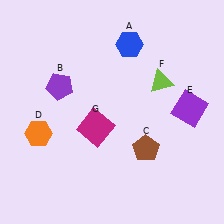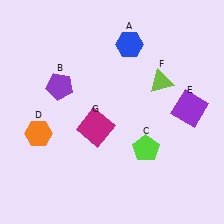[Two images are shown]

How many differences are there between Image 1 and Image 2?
There is 1 difference between the two images.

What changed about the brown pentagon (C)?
In Image 1, C is brown. In Image 2, it changed to lime.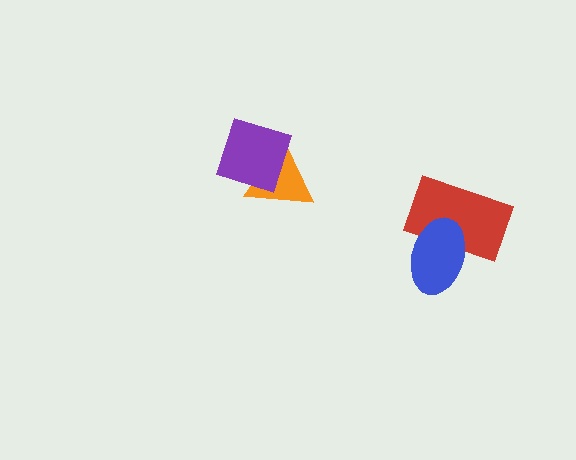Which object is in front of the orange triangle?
The purple diamond is in front of the orange triangle.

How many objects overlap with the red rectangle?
1 object overlaps with the red rectangle.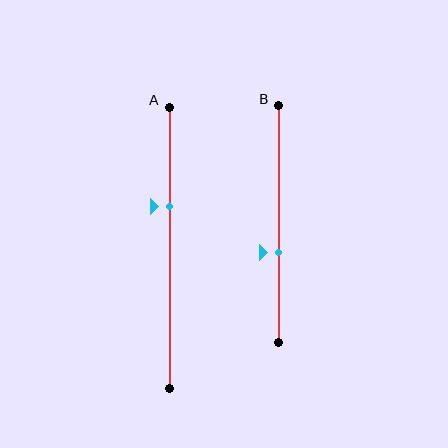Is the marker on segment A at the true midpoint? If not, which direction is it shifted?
No, the marker on segment A is shifted upward by about 15% of the segment length.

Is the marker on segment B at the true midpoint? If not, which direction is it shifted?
No, the marker on segment B is shifted downward by about 12% of the segment length.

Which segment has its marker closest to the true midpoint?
Segment B has its marker closest to the true midpoint.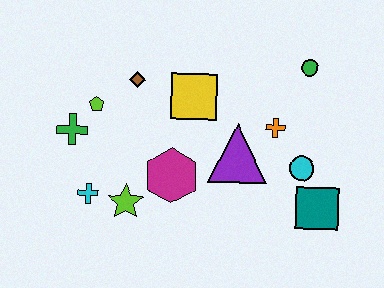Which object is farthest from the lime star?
The green circle is farthest from the lime star.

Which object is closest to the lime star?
The cyan cross is closest to the lime star.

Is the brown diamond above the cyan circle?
Yes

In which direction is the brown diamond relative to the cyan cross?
The brown diamond is above the cyan cross.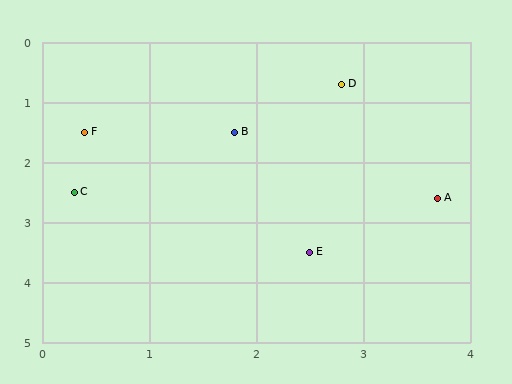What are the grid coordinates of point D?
Point D is at approximately (2.8, 0.7).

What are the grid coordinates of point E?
Point E is at approximately (2.5, 3.5).